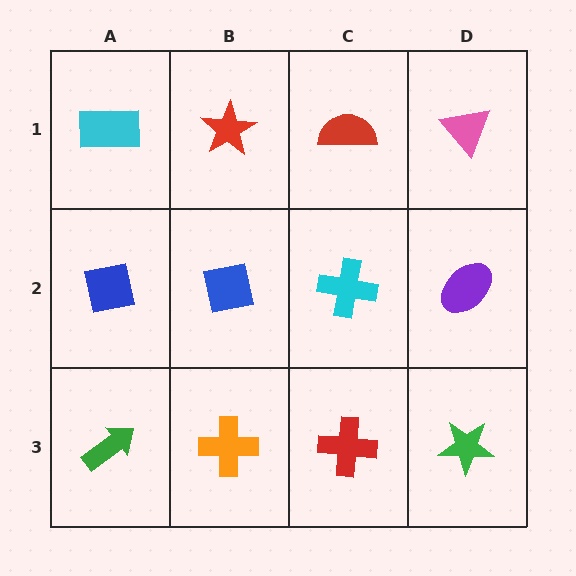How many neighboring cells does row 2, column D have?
3.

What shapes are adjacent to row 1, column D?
A purple ellipse (row 2, column D), a red semicircle (row 1, column C).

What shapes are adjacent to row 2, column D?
A pink triangle (row 1, column D), a green star (row 3, column D), a cyan cross (row 2, column C).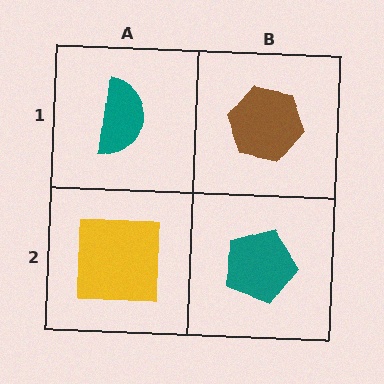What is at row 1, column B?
A brown hexagon.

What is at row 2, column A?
A yellow square.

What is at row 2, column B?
A teal pentagon.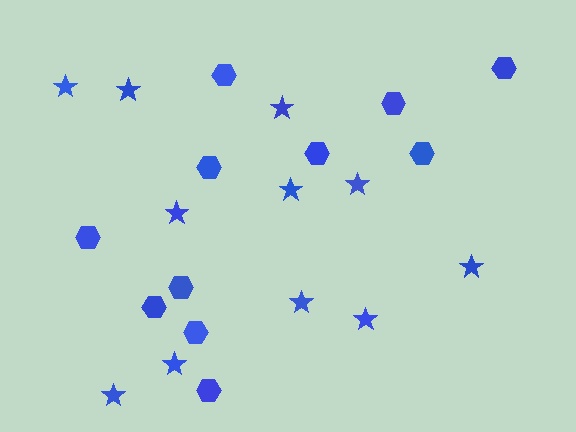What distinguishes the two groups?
There are 2 groups: one group of hexagons (11) and one group of stars (11).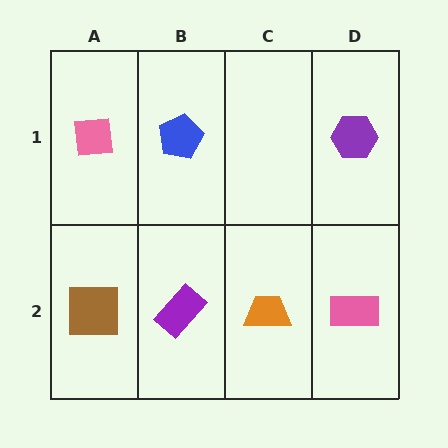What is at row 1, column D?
A purple hexagon.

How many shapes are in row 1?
3 shapes.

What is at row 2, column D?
A pink rectangle.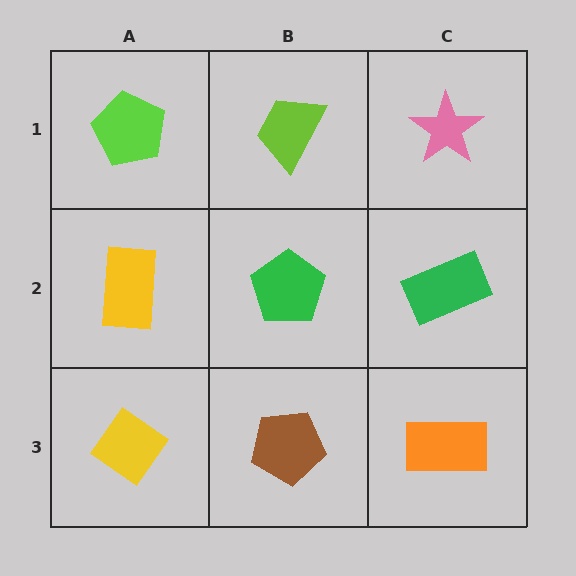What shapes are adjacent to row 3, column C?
A green rectangle (row 2, column C), a brown pentagon (row 3, column B).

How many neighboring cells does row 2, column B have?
4.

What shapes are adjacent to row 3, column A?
A yellow rectangle (row 2, column A), a brown pentagon (row 3, column B).